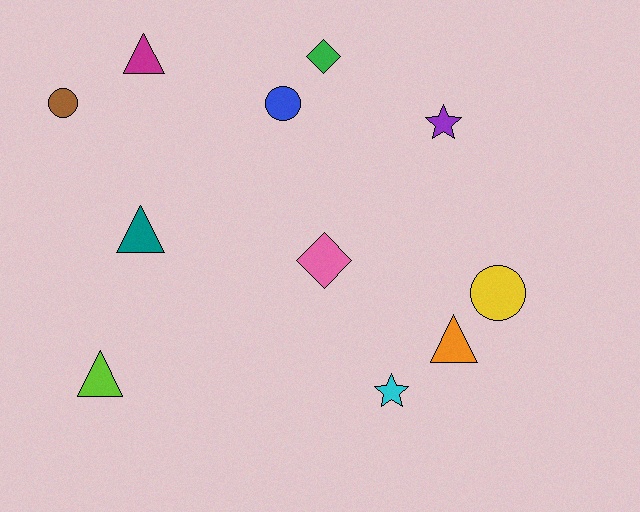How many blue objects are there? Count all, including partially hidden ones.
There is 1 blue object.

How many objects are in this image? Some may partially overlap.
There are 11 objects.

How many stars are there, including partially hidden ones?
There are 2 stars.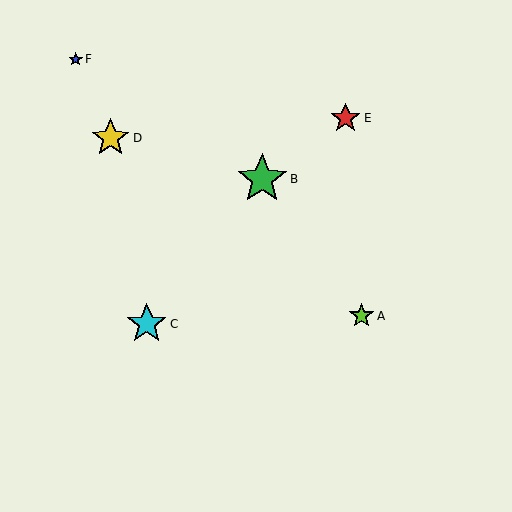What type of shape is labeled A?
Shape A is a lime star.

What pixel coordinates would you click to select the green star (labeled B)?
Click at (262, 179) to select the green star B.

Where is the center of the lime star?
The center of the lime star is at (361, 316).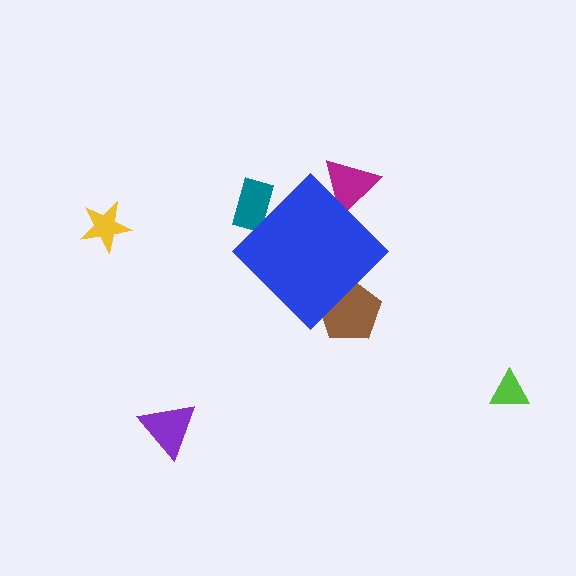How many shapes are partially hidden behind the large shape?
3 shapes are partially hidden.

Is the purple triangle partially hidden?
No, the purple triangle is fully visible.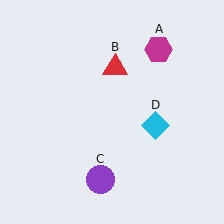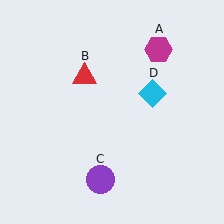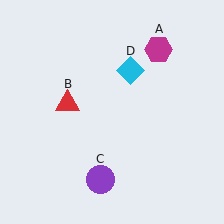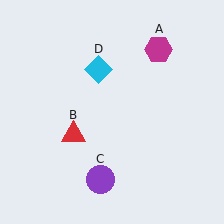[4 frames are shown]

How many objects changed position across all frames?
2 objects changed position: red triangle (object B), cyan diamond (object D).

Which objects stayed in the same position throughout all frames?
Magenta hexagon (object A) and purple circle (object C) remained stationary.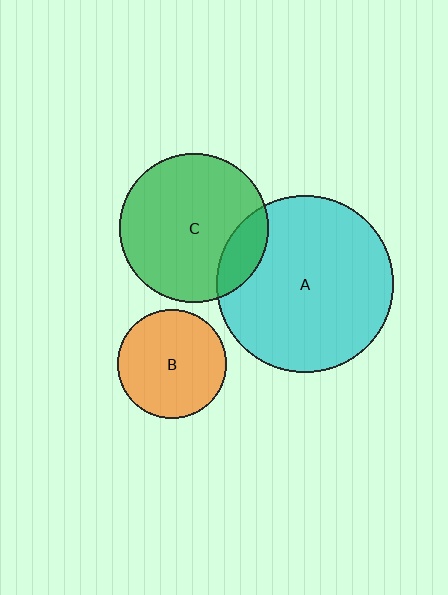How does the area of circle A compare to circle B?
Approximately 2.6 times.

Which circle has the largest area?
Circle A (cyan).